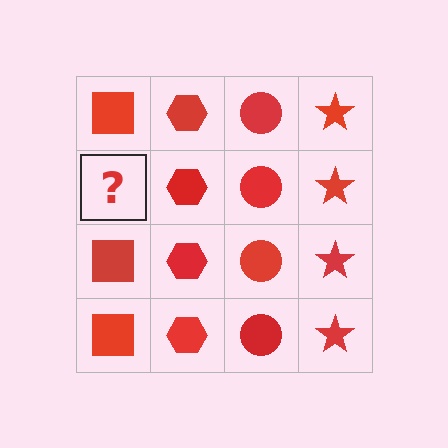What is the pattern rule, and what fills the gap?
The rule is that each column has a consistent shape. The gap should be filled with a red square.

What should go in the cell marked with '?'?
The missing cell should contain a red square.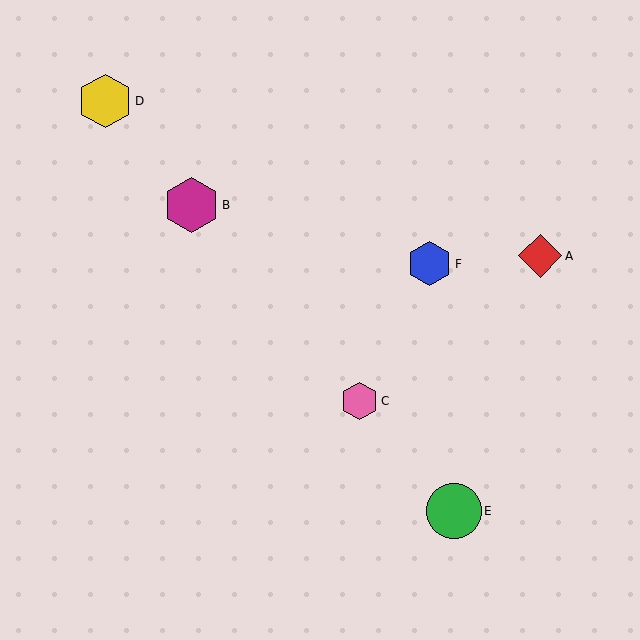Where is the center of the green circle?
The center of the green circle is at (454, 511).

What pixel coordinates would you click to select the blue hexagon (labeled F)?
Click at (430, 264) to select the blue hexagon F.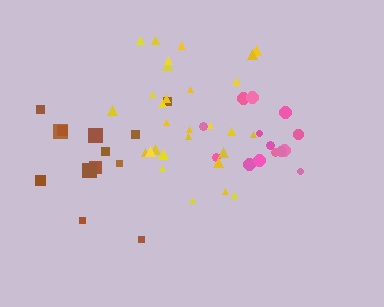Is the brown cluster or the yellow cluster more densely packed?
Yellow.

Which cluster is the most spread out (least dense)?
Brown.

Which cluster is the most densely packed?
Pink.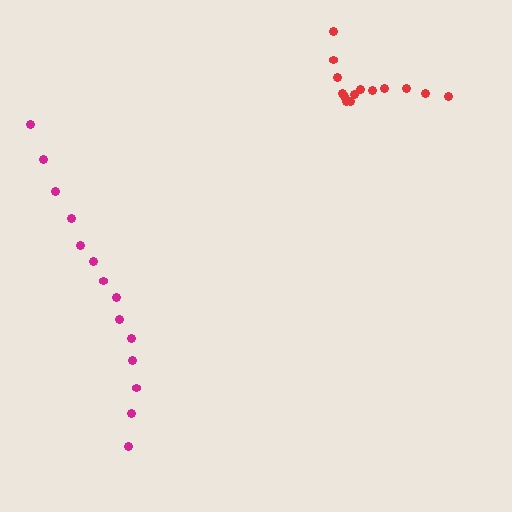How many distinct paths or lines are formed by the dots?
There are 2 distinct paths.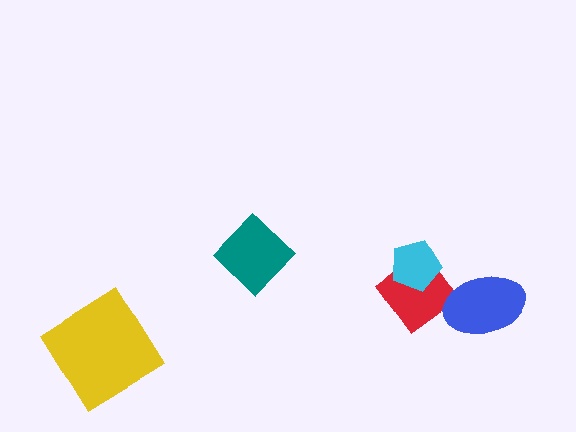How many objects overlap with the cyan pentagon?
1 object overlaps with the cyan pentagon.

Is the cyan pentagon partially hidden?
No, no other shape covers it.